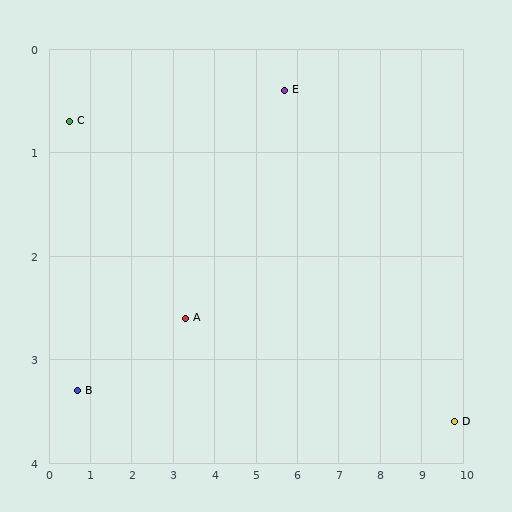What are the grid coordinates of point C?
Point C is at approximately (0.5, 0.7).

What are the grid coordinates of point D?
Point D is at approximately (9.8, 3.6).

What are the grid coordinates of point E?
Point E is at approximately (5.7, 0.4).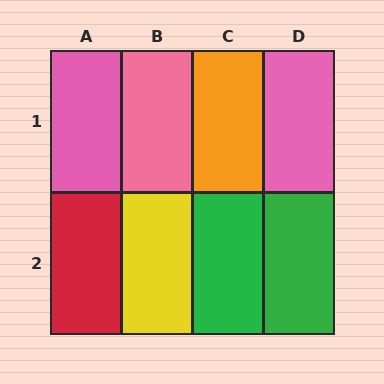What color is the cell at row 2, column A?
Red.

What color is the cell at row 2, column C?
Green.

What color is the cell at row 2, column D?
Green.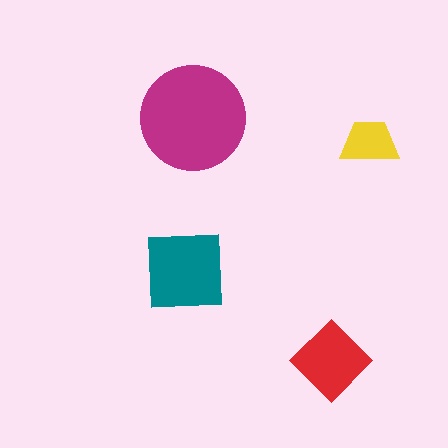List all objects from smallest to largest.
The yellow trapezoid, the red diamond, the teal square, the magenta circle.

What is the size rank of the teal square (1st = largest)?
2nd.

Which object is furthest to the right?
The yellow trapezoid is rightmost.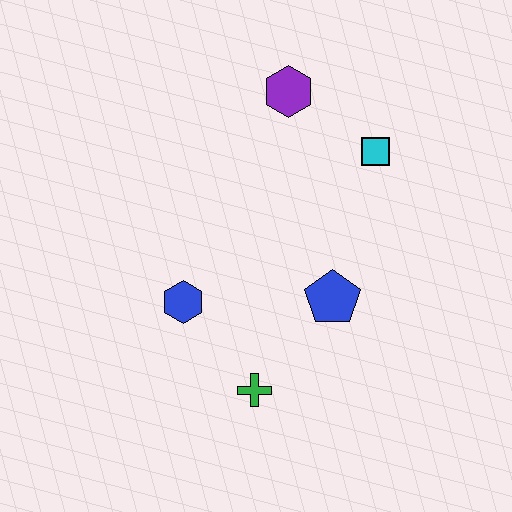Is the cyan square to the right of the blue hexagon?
Yes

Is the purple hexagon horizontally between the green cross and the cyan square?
Yes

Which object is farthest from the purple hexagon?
The green cross is farthest from the purple hexagon.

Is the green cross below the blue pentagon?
Yes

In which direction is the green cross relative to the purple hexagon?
The green cross is below the purple hexagon.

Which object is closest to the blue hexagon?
The green cross is closest to the blue hexagon.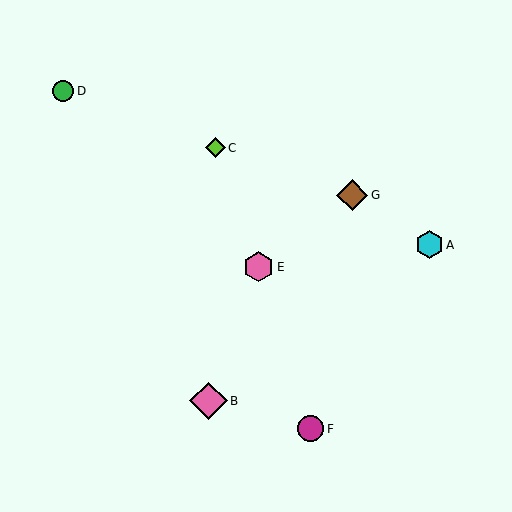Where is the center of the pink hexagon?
The center of the pink hexagon is at (259, 267).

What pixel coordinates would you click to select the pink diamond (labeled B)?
Click at (209, 401) to select the pink diamond B.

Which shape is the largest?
The pink diamond (labeled B) is the largest.